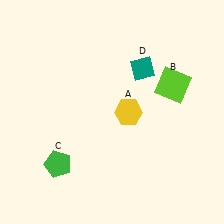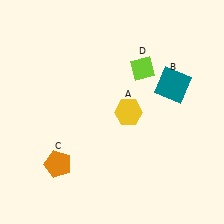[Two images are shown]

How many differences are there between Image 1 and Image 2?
There are 3 differences between the two images.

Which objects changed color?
B changed from lime to teal. C changed from green to orange. D changed from teal to lime.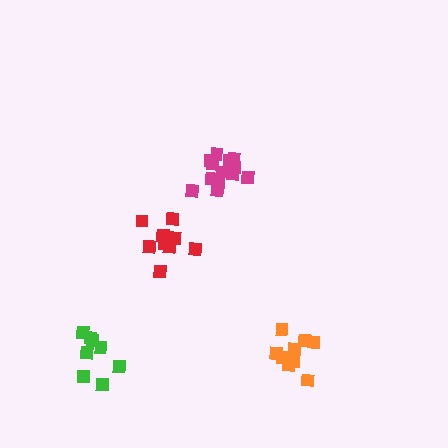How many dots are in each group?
Group 1: 9 dots, Group 2: 10 dots, Group 3: 8 dots, Group 4: 13 dots (40 total).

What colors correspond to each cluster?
The clusters are colored: orange, red, green, magenta.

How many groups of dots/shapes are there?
There are 4 groups.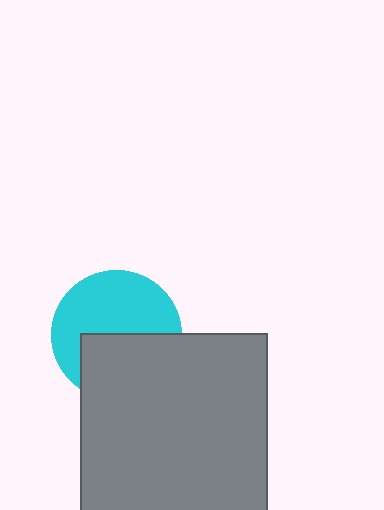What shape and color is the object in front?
The object in front is a gray rectangle.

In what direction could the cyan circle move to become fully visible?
The cyan circle could move up. That would shift it out from behind the gray rectangle entirely.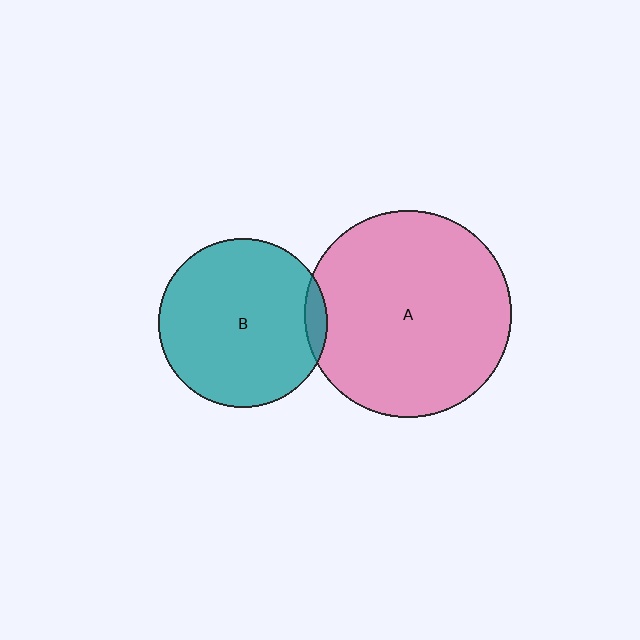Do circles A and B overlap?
Yes.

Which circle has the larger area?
Circle A (pink).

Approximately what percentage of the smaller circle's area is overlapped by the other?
Approximately 5%.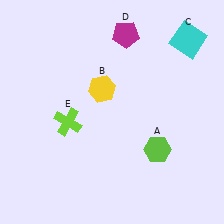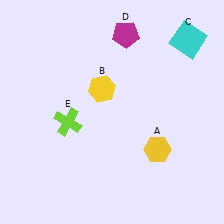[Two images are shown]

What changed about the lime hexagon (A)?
In Image 1, A is lime. In Image 2, it changed to yellow.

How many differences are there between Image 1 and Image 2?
There is 1 difference between the two images.